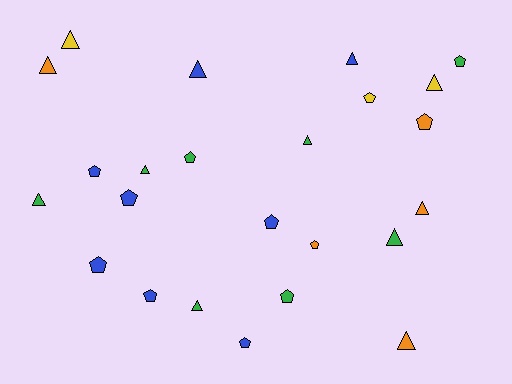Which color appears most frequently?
Blue, with 8 objects.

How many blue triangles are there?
There are 2 blue triangles.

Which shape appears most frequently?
Pentagon, with 12 objects.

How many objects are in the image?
There are 24 objects.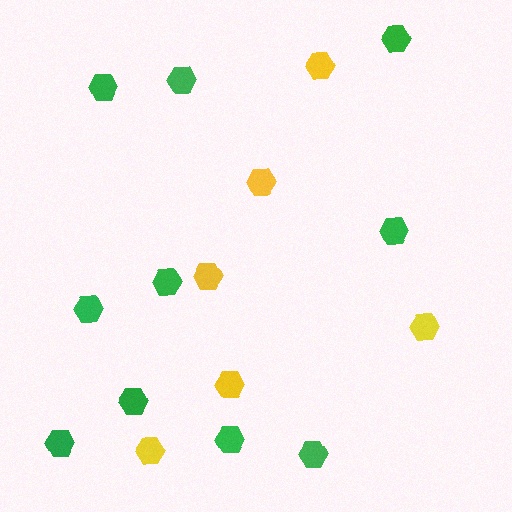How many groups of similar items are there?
There are 2 groups: one group of yellow hexagons (6) and one group of green hexagons (10).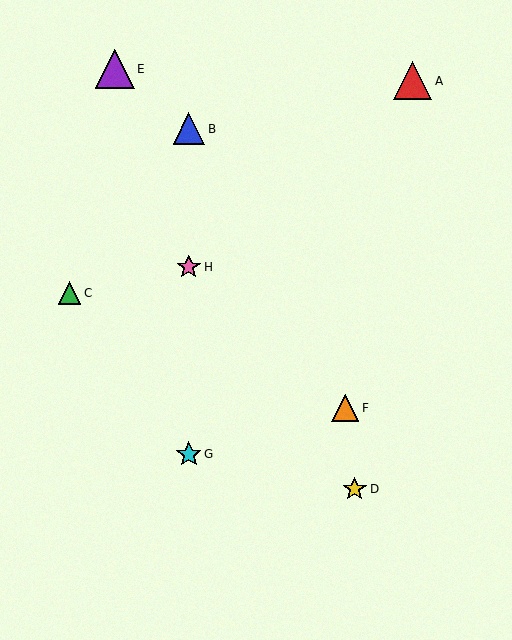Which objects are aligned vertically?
Objects B, G, H are aligned vertically.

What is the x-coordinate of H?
Object H is at x≈189.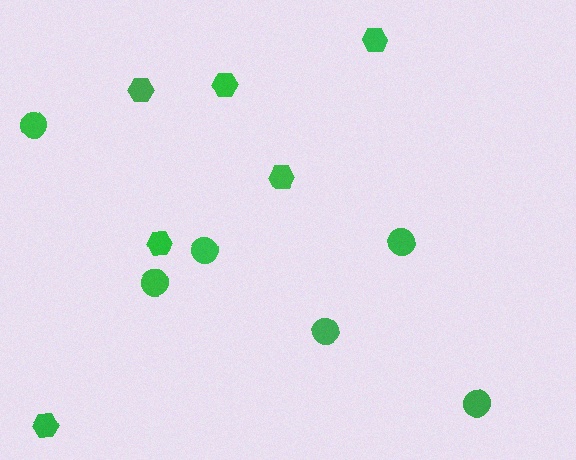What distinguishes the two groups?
There are 2 groups: one group of hexagons (6) and one group of circles (6).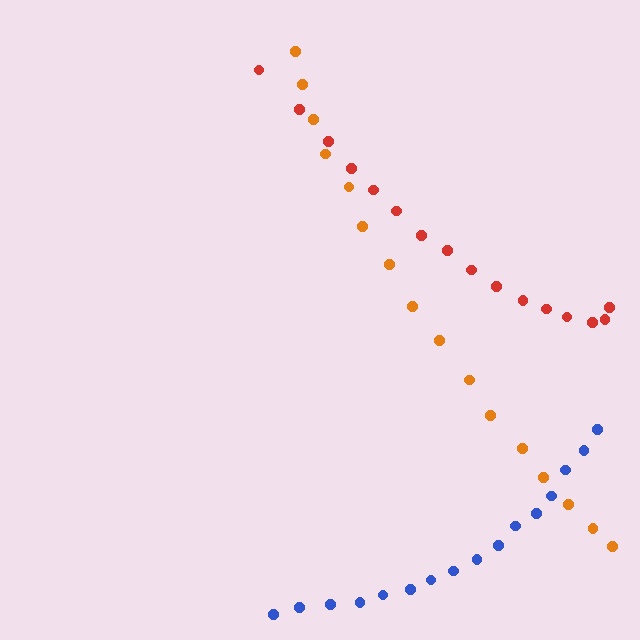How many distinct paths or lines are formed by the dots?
There are 3 distinct paths.